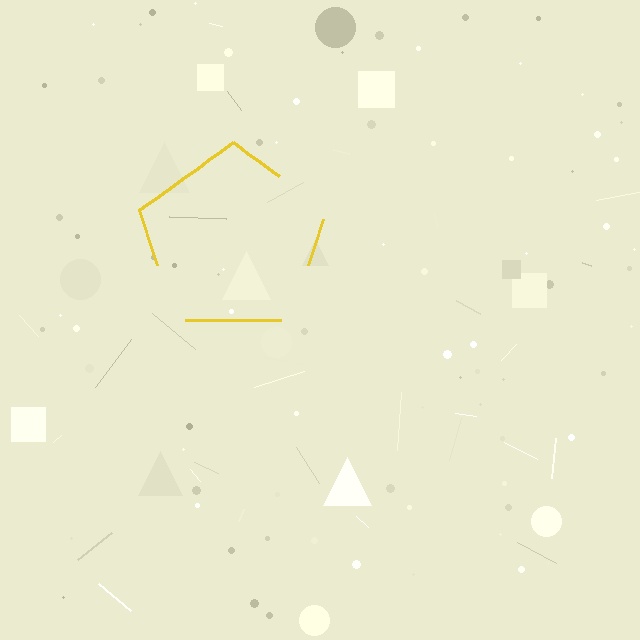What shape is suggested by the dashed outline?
The dashed outline suggests a pentagon.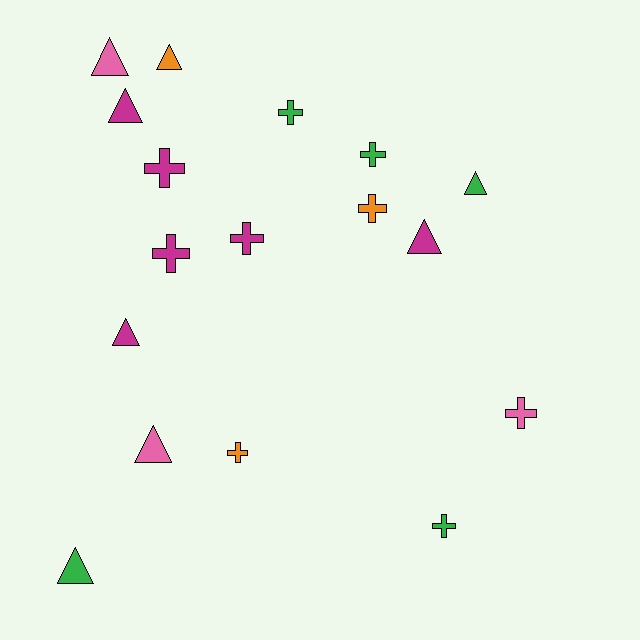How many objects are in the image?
There are 17 objects.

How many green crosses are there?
There are 3 green crosses.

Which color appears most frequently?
Magenta, with 6 objects.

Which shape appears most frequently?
Cross, with 9 objects.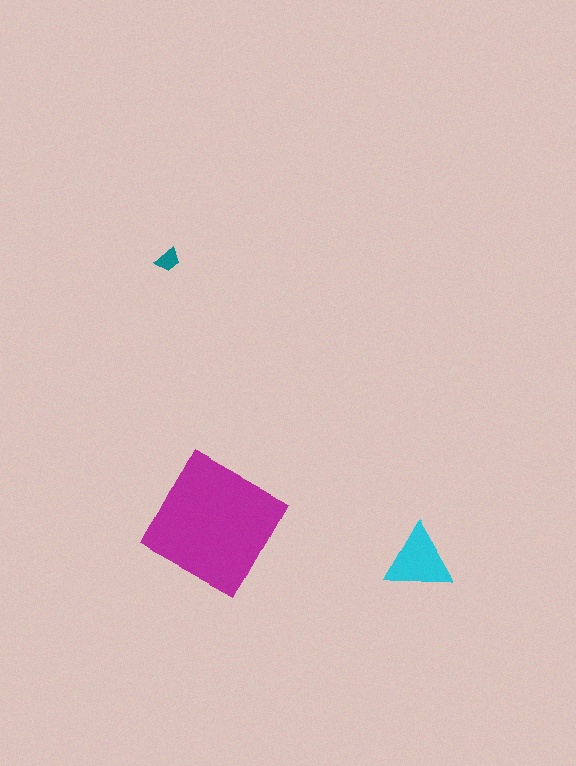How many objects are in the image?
There are 3 objects in the image.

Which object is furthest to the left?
The teal trapezoid is leftmost.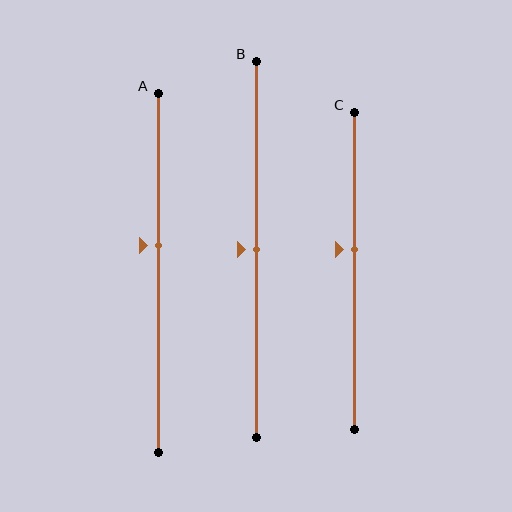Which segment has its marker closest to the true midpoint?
Segment B has its marker closest to the true midpoint.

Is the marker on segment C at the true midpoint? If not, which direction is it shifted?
No, the marker on segment C is shifted upward by about 7% of the segment length.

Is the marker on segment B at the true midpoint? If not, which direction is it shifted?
Yes, the marker on segment B is at the true midpoint.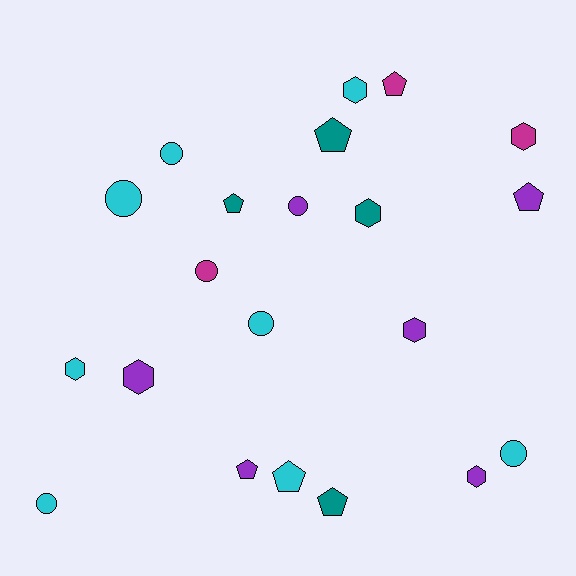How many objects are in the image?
There are 21 objects.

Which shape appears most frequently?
Hexagon, with 7 objects.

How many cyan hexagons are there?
There are 2 cyan hexagons.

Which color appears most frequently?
Cyan, with 8 objects.